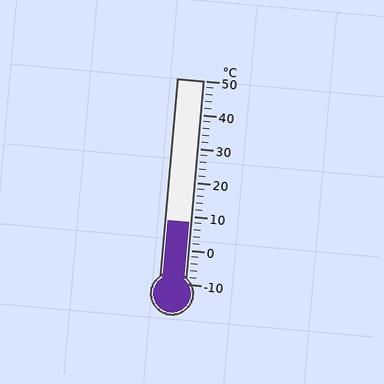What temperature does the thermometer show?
The thermometer shows approximately 8°C.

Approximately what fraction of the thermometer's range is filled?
The thermometer is filled to approximately 30% of its range.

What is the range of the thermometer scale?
The thermometer scale ranges from -10°C to 50°C.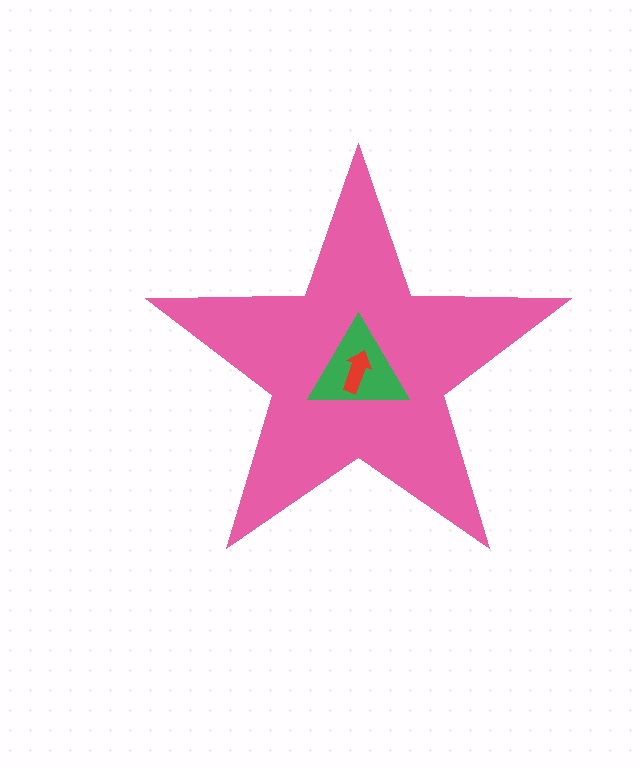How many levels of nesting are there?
3.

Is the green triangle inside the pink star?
Yes.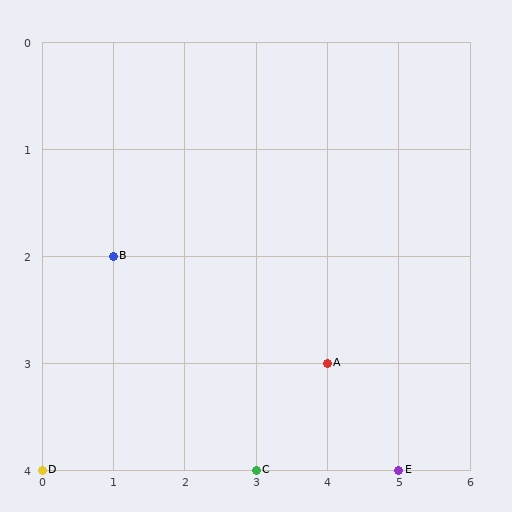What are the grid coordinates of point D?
Point D is at grid coordinates (0, 4).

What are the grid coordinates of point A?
Point A is at grid coordinates (4, 3).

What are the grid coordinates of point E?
Point E is at grid coordinates (5, 4).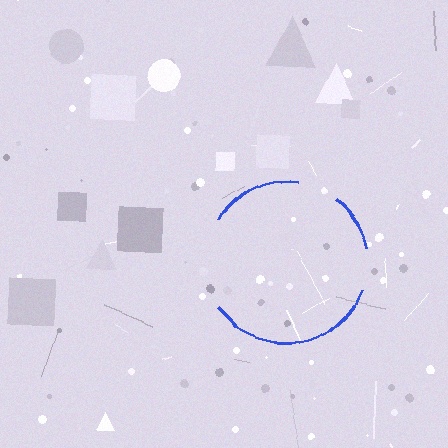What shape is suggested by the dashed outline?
The dashed outline suggests a circle.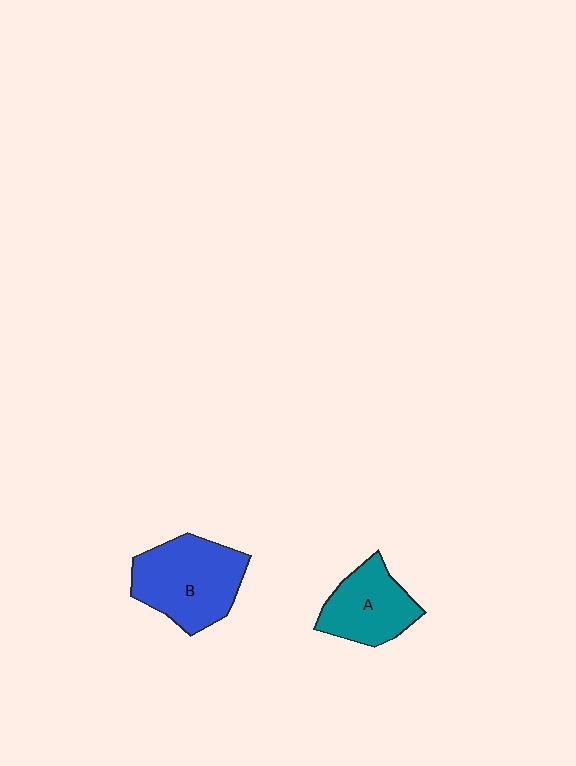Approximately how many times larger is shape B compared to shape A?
Approximately 1.4 times.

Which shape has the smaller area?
Shape A (teal).